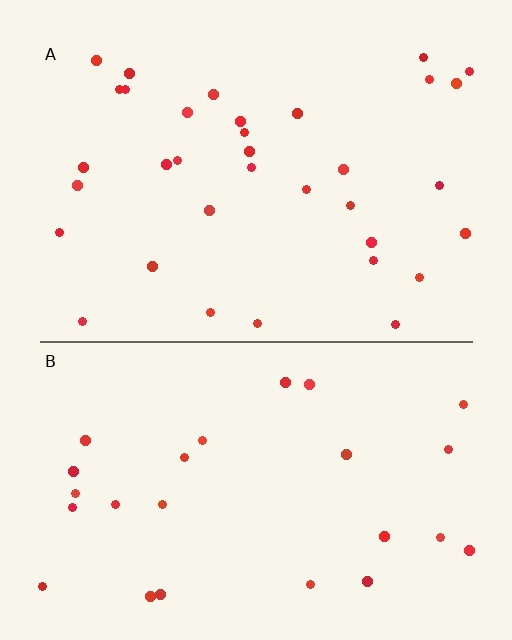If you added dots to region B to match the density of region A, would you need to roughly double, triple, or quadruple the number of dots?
Approximately double.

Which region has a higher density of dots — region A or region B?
A (the top).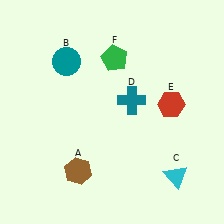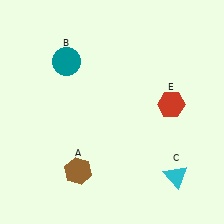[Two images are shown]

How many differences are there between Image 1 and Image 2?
There are 2 differences between the two images.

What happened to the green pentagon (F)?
The green pentagon (F) was removed in Image 2. It was in the top-right area of Image 1.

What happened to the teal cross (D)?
The teal cross (D) was removed in Image 2. It was in the top-right area of Image 1.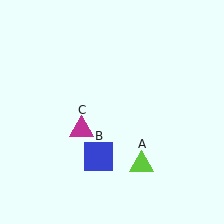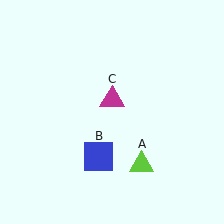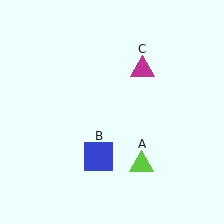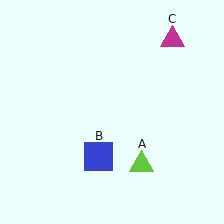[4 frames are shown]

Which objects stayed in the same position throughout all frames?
Lime triangle (object A) and blue square (object B) remained stationary.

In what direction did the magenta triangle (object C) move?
The magenta triangle (object C) moved up and to the right.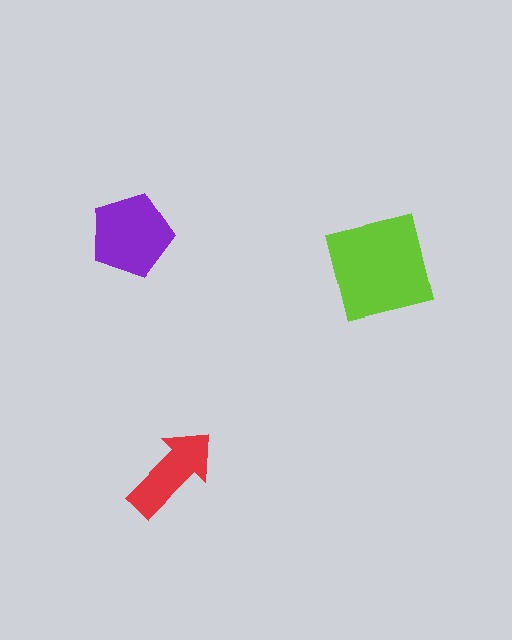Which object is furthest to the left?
The purple pentagon is leftmost.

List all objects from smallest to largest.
The red arrow, the purple pentagon, the lime square.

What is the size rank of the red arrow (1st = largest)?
3rd.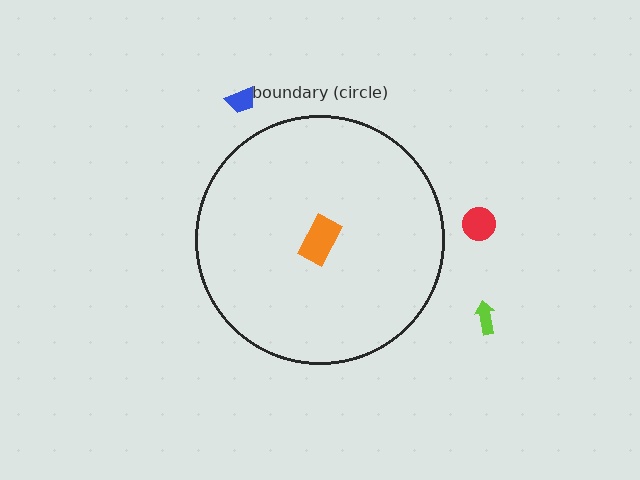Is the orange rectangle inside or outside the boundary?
Inside.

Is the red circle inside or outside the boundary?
Outside.